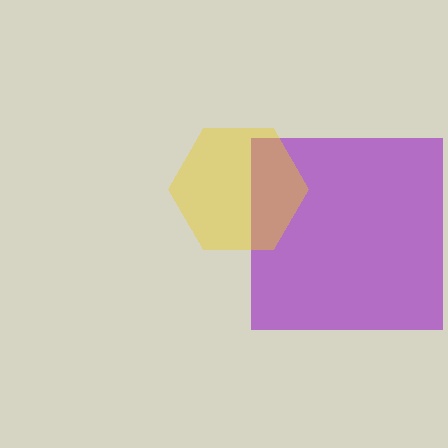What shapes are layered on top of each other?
The layered shapes are: a purple square, a yellow hexagon.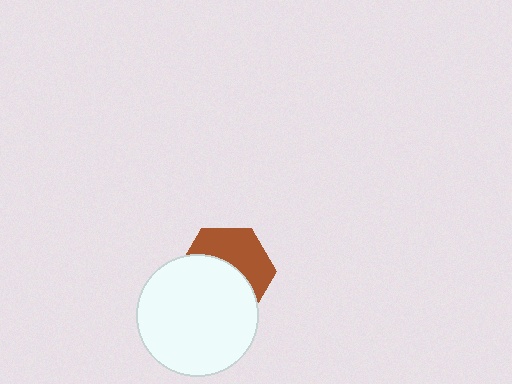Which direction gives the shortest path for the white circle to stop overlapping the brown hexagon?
Moving down gives the shortest separation.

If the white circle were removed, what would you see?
You would see the complete brown hexagon.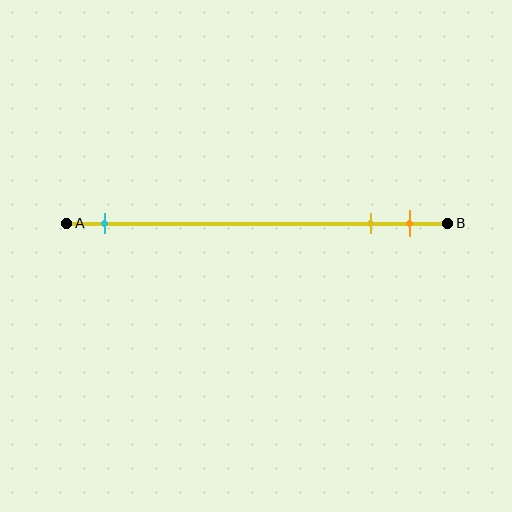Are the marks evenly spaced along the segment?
No, the marks are not evenly spaced.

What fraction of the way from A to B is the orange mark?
The orange mark is approximately 90% (0.9) of the way from A to B.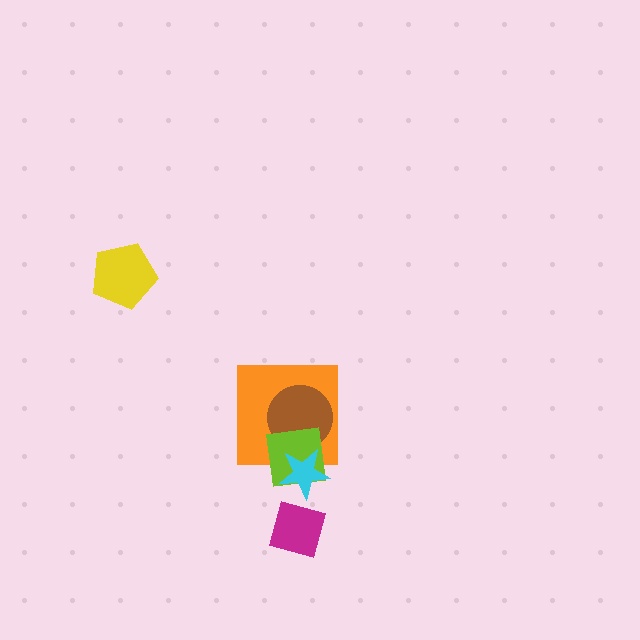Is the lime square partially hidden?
Yes, it is partially covered by another shape.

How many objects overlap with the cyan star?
2 objects overlap with the cyan star.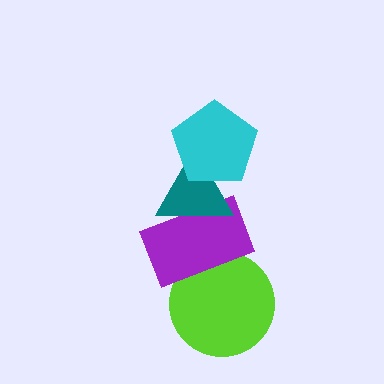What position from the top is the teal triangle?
The teal triangle is 2nd from the top.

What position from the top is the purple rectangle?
The purple rectangle is 3rd from the top.